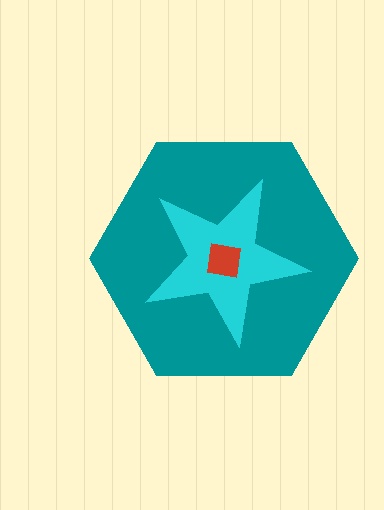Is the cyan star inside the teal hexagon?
Yes.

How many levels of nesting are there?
3.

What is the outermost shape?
The teal hexagon.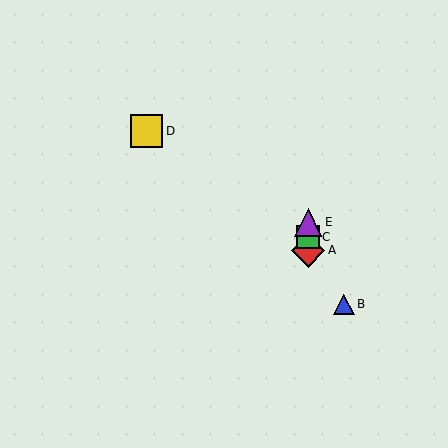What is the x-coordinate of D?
Object D is at x≈146.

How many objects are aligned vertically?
3 objects (A, C, E) are aligned vertically.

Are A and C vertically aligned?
Yes, both are at x≈308.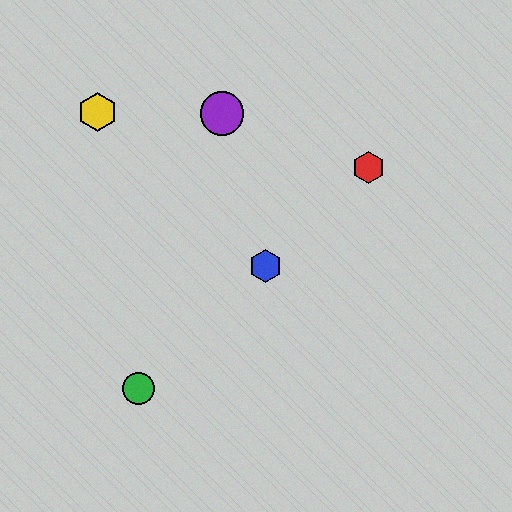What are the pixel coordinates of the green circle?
The green circle is at (139, 388).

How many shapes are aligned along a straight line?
3 shapes (the red hexagon, the blue hexagon, the green circle) are aligned along a straight line.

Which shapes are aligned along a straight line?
The red hexagon, the blue hexagon, the green circle are aligned along a straight line.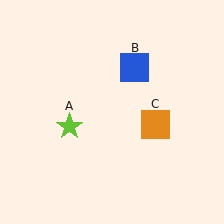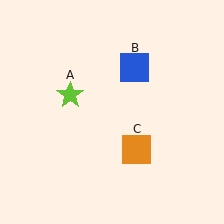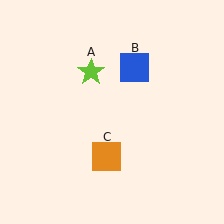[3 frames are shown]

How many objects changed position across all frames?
2 objects changed position: lime star (object A), orange square (object C).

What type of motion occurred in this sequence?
The lime star (object A), orange square (object C) rotated clockwise around the center of the scene.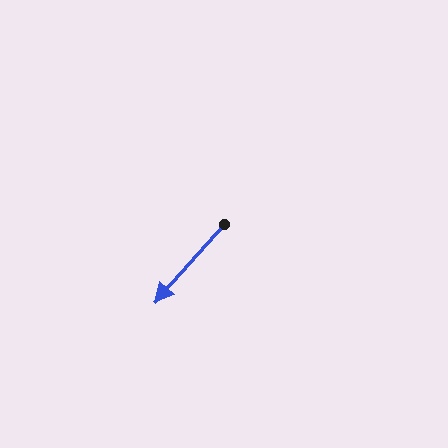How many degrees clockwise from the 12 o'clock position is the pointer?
Approximately 222 degrees.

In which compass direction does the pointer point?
Southwest.